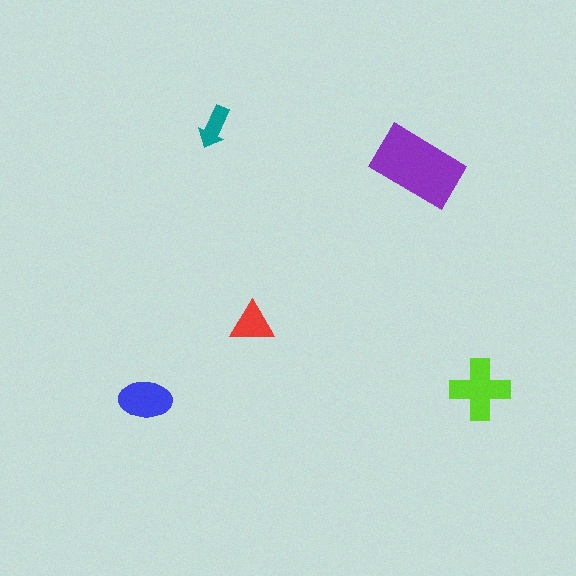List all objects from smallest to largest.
The teal arrow, the red triangle, the blue ellipse, the lime cross, the purple rectangle.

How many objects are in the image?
There are 5 objects in the image.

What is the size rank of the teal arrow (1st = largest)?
5th.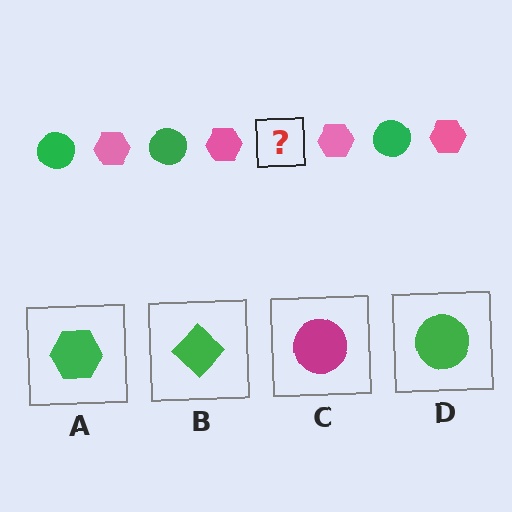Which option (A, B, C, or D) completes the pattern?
D.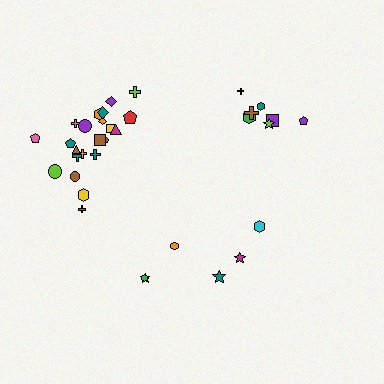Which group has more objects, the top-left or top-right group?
The top-left group.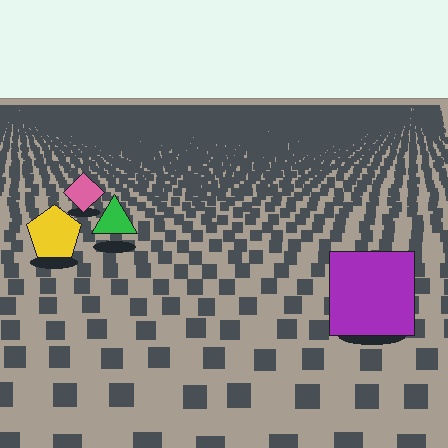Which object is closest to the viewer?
The purple square is closest. The texture marks near it are larger and more spread out.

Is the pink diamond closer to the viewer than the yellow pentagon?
No. The yellow pentagon is closer — you can tell from the texture gradient: the ground texture is coarser near it.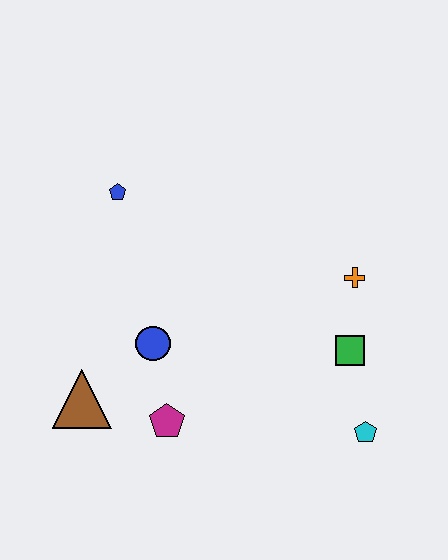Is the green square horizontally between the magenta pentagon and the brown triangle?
No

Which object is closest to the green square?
The orange cross is closest to the green square.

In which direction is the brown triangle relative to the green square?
The brown triangle is to the left of the green square.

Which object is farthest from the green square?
The blue pentagon is farthest from the green square.